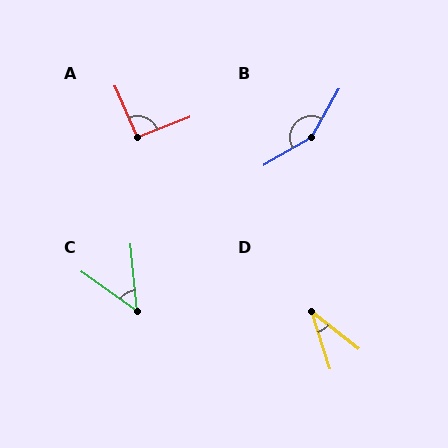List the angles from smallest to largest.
D (33°), C (49°), A (93°), B (150°).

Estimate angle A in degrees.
Approximately 93 degrees.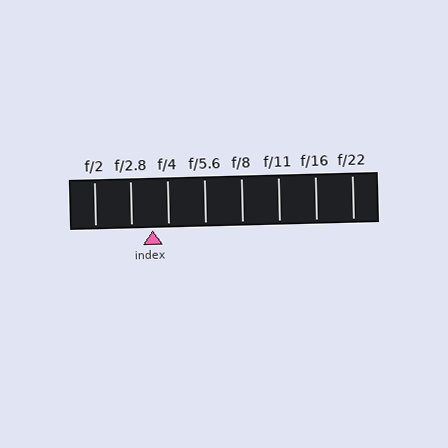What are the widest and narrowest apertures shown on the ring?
The widest aperture shown is f/2 and the narrowest is f/22.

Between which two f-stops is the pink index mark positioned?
The index mark is between f/2.8 and f/4.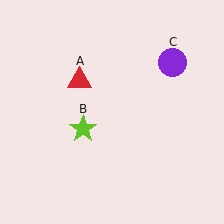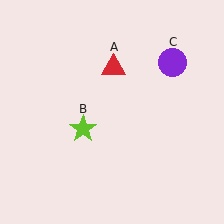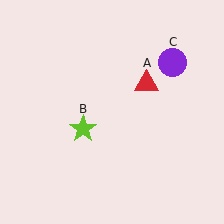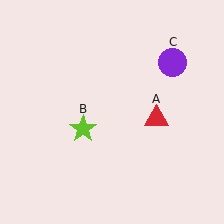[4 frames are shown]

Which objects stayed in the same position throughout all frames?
Lime star (object B) and purple circle (object C) remained stationary.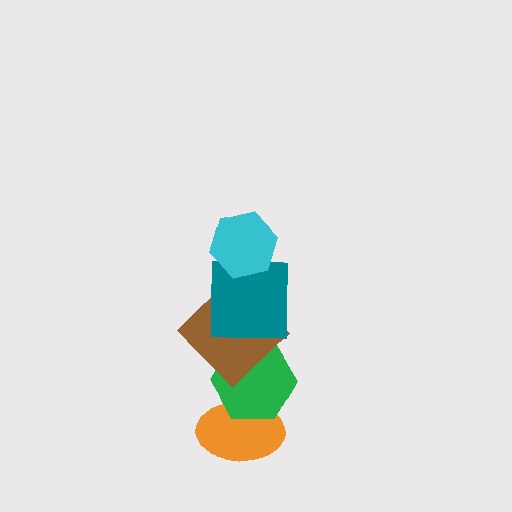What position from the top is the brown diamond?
The brown diamond is 3rd from the top.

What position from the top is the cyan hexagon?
The cyan hexagon is 1st from the top.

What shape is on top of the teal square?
The cyan hexagon is on top of the teal square.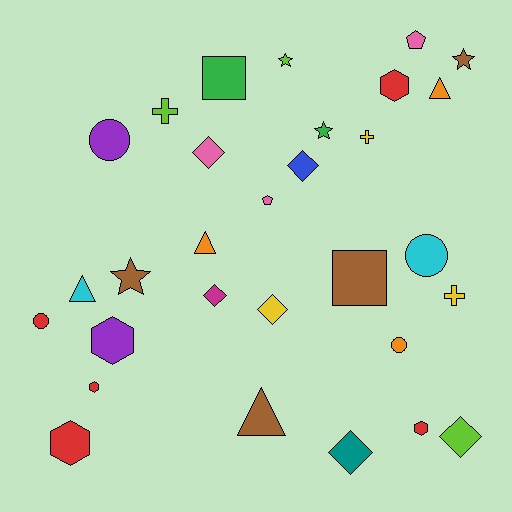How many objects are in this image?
There are 30 objects.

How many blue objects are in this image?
There is 1 blue object.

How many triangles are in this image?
There are 4 triangles.